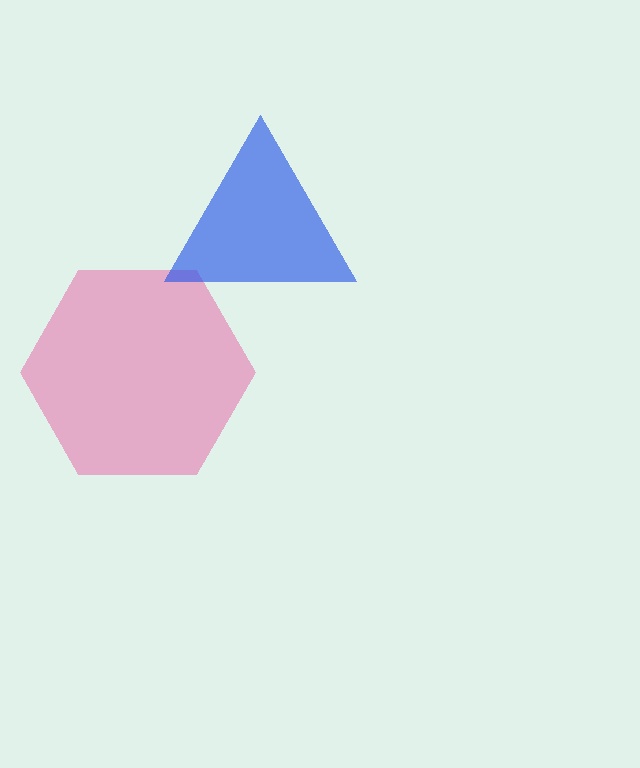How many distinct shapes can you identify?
There are 2 distinct shapes: a pink hexagon, a blue triangle.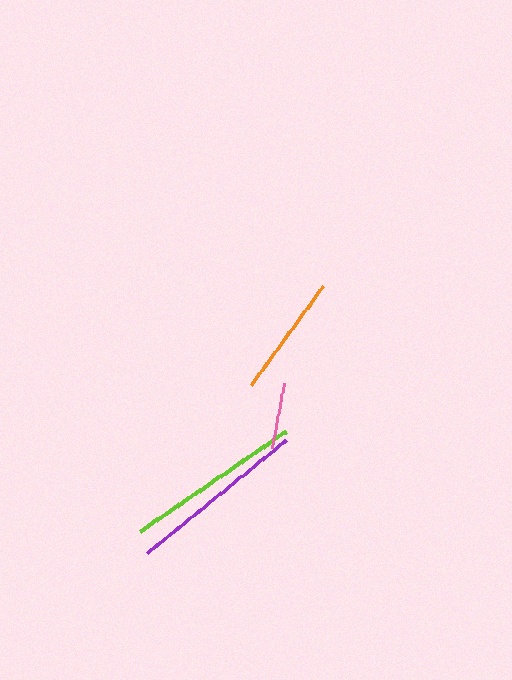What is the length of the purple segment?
The purple segment is approximately 180 pixels long.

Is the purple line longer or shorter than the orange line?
The purple line is longer than the orange line.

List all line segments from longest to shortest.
From longest to shortest: purple, lime, orange, pink.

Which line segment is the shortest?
The pink line is the shortest at approximately 65 pixels.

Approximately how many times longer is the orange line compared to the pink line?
The orange line is approximately 1.9 times the length of the pink line.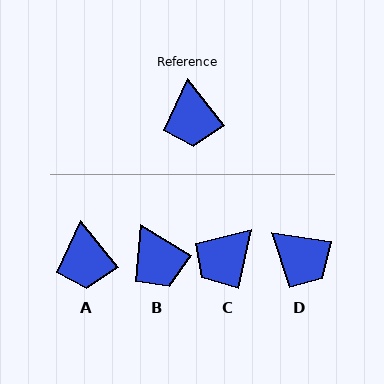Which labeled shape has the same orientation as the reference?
A.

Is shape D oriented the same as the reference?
No, it is off by about 43 degrees.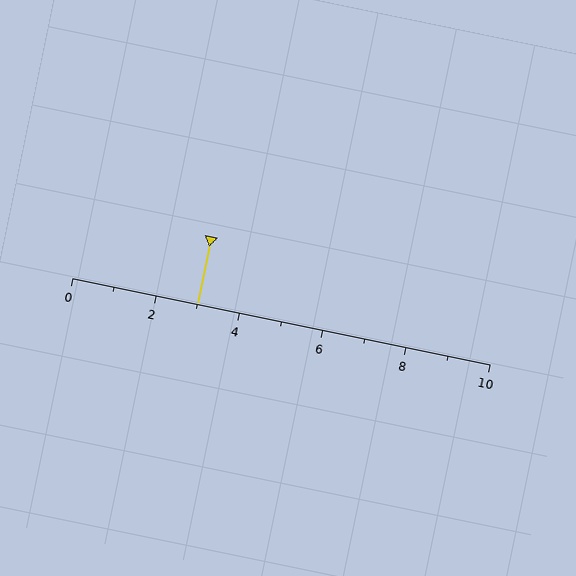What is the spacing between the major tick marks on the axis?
The major ticks are spaced 2 apart.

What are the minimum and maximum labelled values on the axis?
The axis runs from 0 to 10.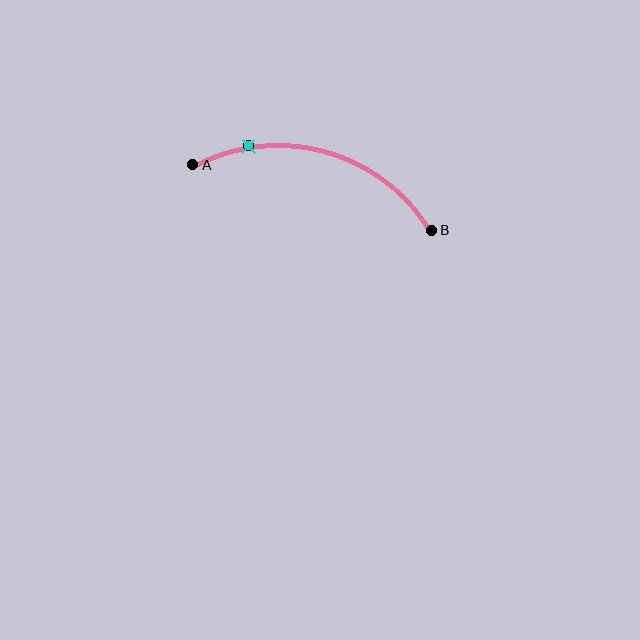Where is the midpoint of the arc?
The arc midpoint is the point on the curve farthest from the straight line joining A and B. It sits above that line.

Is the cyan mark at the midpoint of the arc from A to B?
No. The cyan mark lies on the arc but is closer to endpoint A. The arc midpoint would be at the point on the curve equidistant along the arc from both A and B.